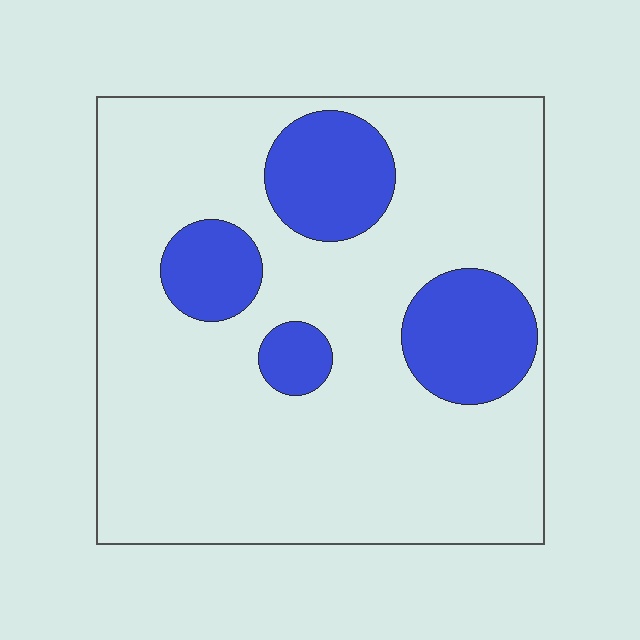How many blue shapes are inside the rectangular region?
4.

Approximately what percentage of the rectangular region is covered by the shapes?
Approximately 20%.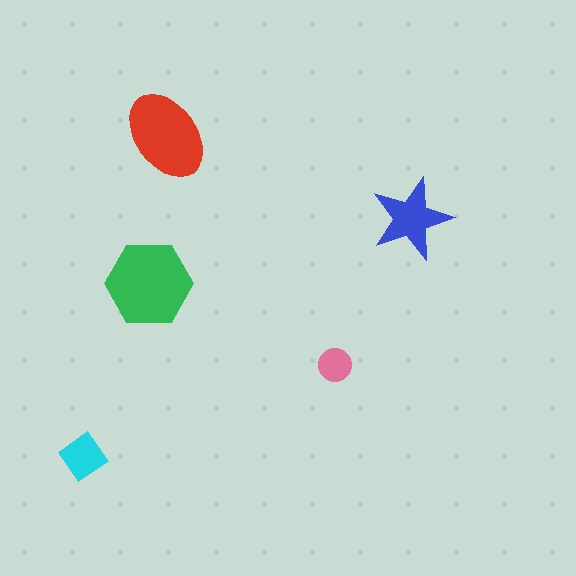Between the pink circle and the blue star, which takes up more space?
The blue star.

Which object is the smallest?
The pink circle.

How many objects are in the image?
There are 5 objects in the image.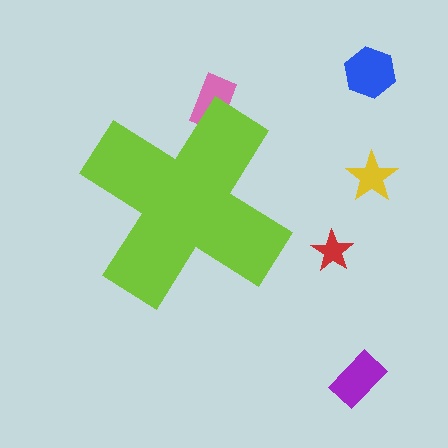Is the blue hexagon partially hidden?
No, the blue hexagon is fully visible.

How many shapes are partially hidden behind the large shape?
1 shape is partially hidden.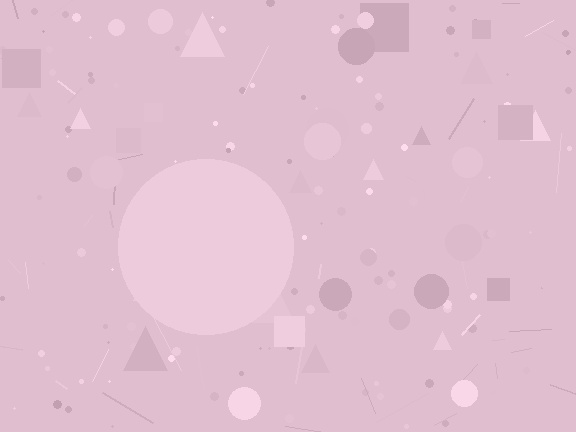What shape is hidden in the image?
A circle is hidden in the image.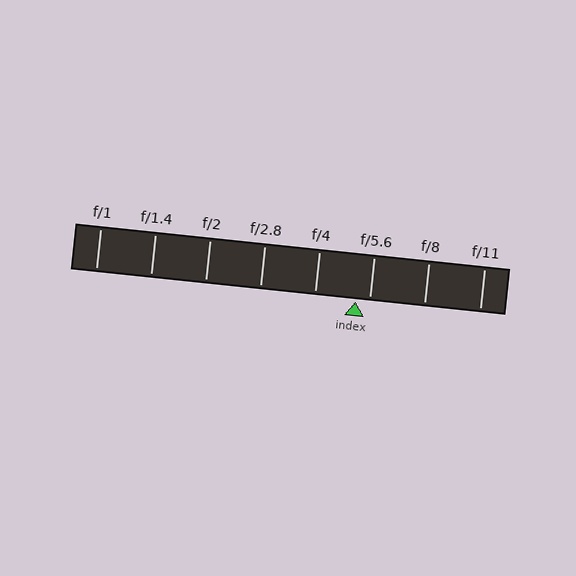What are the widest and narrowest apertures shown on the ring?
The widest aperture shown is f/1 and the narrowest is f/11.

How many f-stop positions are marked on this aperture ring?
There are 8 f-stop positions marked.